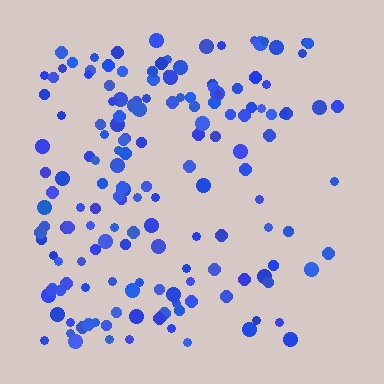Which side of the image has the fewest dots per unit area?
The right.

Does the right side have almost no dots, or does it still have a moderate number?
Still a moderate number, just noticeably fewer than the left.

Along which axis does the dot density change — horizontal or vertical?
Horizontal.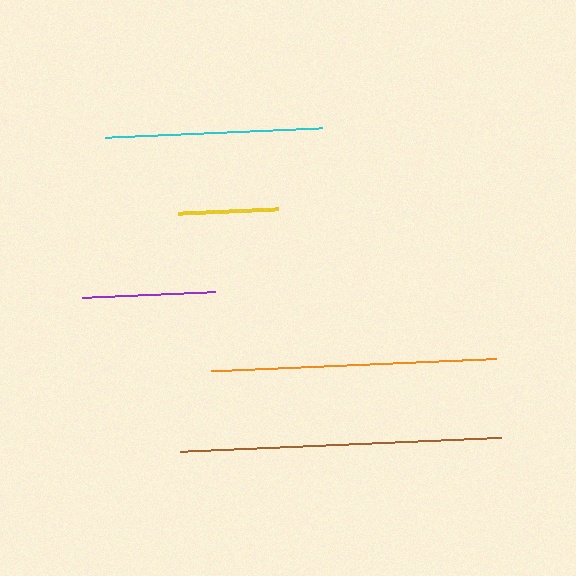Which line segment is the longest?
The brown line is the longest at approximately 321 pixels.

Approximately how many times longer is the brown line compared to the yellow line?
The brown line is approximately 3.2 times the length of the yellow line.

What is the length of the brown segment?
The brown segment is approximately 321 pixels long.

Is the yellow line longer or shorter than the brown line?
The brown line is longer than the yellow line.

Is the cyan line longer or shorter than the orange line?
The orange line is longer than the cyan line.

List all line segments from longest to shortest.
From longest to shortest: brown, orange, cyan, purple, yellow.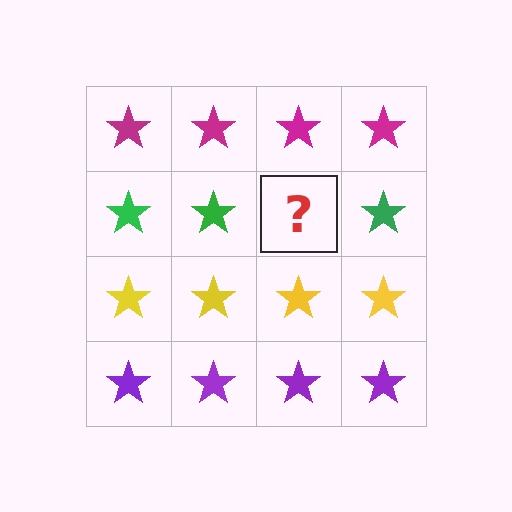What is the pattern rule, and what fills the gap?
The rule is that each row has a consistent color. The gap should be filled with a green star.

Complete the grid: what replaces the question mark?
The question mark should be replaced with a green star.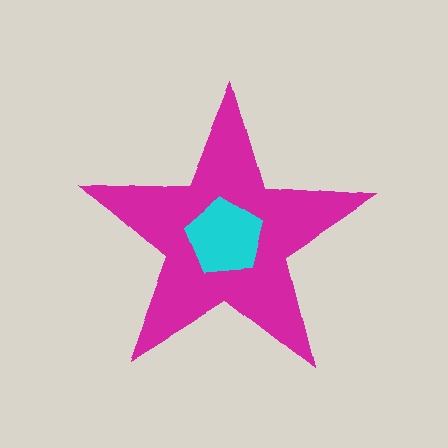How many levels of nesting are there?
2.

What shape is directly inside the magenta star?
The cyan pentagon.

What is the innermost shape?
The cyan pentagon.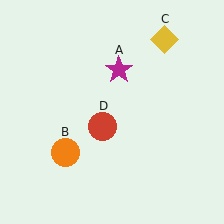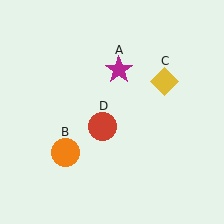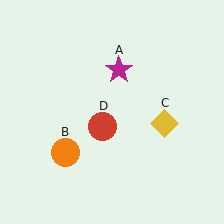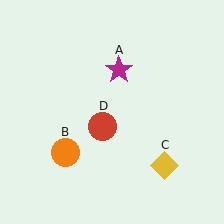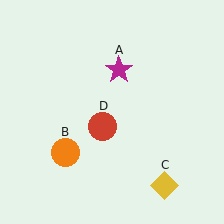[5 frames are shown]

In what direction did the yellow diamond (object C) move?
The yellow diamond (object C) moved down.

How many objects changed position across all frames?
1 object changed position: yellow diamond (object C).